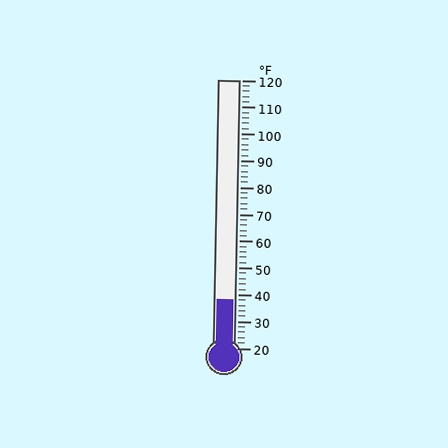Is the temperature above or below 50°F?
The temperature is below 50°F.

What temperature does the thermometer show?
The thermometer shows approximately 38°F.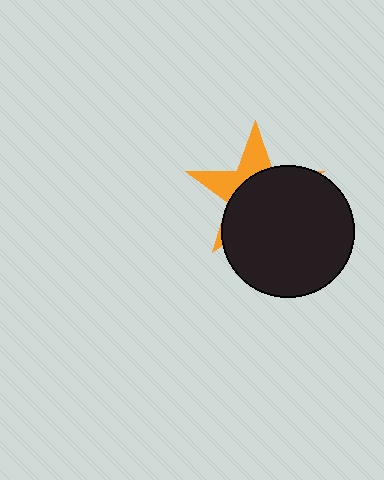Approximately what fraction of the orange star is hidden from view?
Roughly 66% of the orange star is hidden behind the black circle.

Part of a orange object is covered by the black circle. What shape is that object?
It is a star.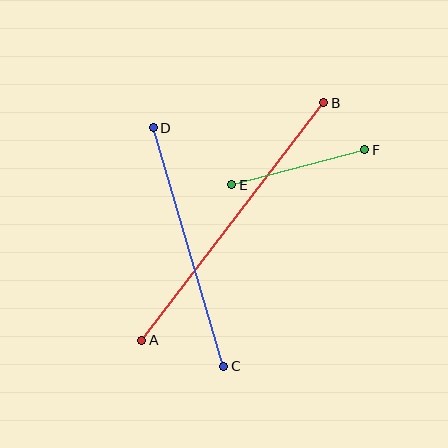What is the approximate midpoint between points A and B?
The midpoint is at approximately (233, 221) pixels.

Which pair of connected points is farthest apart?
Points A and B are farthest apart.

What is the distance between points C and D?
The distance is approximately 249 pixels.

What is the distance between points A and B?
The distance is approximately 299 pixels.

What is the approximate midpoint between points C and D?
The midpoint is at approximately (188, 247) pixels.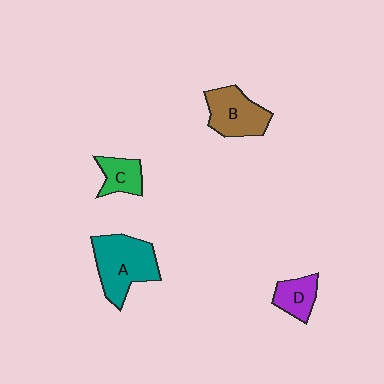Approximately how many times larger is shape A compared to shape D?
Approximately 2.2 times.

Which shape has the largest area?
Shape A (teal).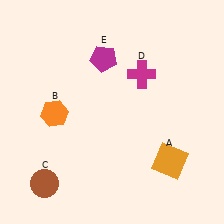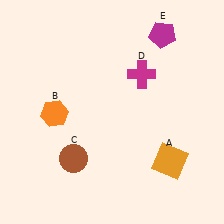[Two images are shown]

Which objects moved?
The objects that moved are: the brown circle (C), the magenta pentagon (E).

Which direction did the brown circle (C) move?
The brown circle (C) moved right.